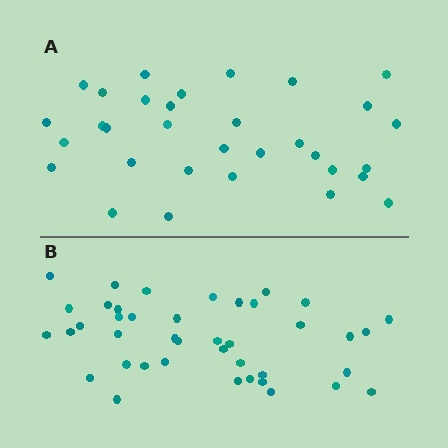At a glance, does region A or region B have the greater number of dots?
Region B (the bottom region) has more dots.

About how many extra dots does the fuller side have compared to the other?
Region B has roughly 8 or so more dots than region A.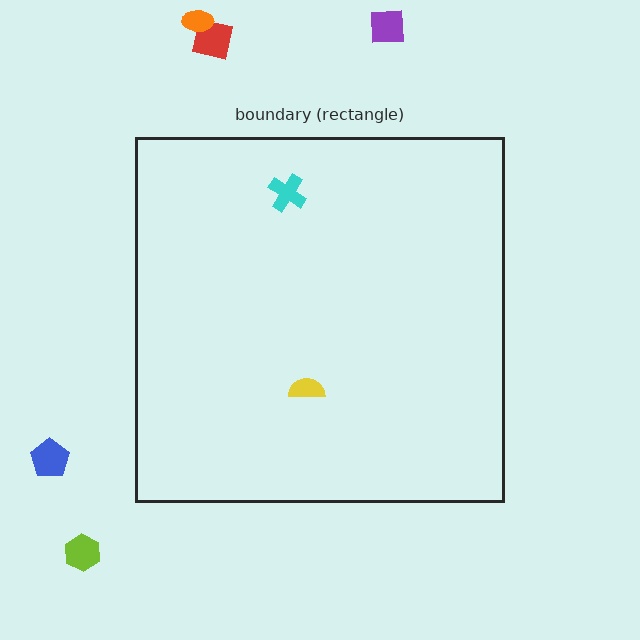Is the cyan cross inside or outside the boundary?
Inside.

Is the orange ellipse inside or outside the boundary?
Outside.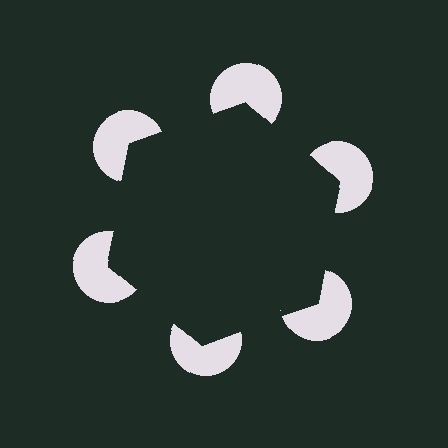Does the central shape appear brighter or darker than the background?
It typically appears slightly darker than the background, even though no actual brightness change is drawn.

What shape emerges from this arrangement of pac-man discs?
An illusory hexagon — its edges are inferred from the aligned wedge cuts in the pac-man discs, not physically drawn.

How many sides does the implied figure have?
6 sides.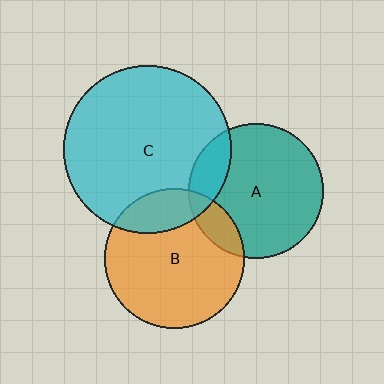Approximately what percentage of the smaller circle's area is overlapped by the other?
Approximately 20%.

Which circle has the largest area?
Circle C (cyan).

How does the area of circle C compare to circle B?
Approximately 1.4 times.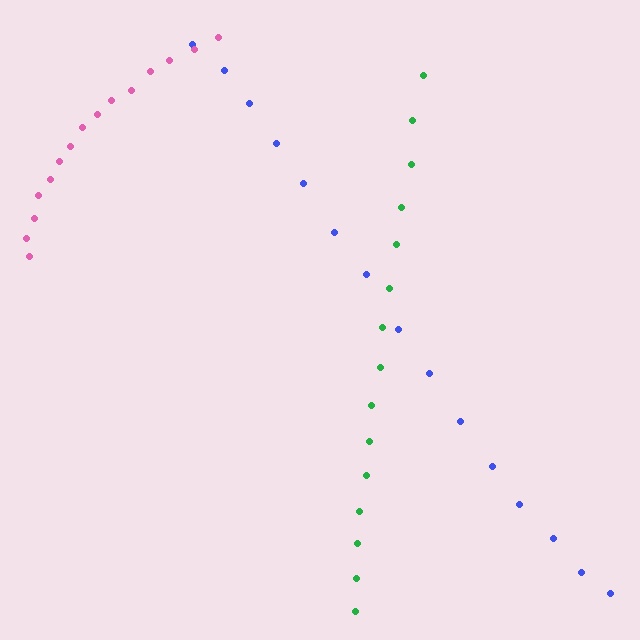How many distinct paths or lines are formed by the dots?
There are 3 distinct paths.